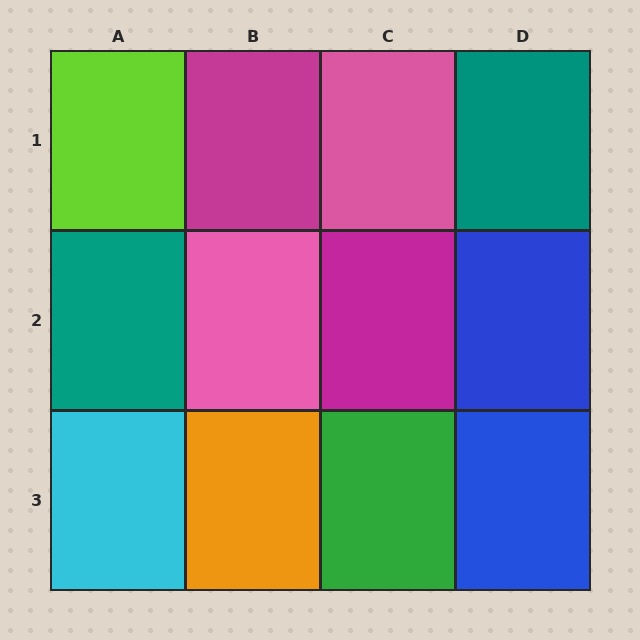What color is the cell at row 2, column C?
Magenta.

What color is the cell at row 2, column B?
Pink.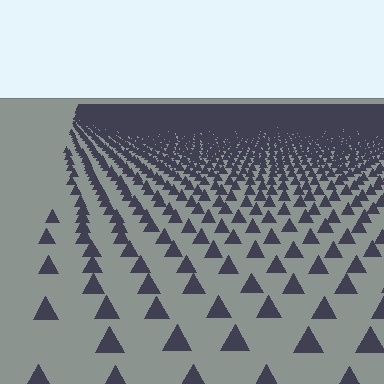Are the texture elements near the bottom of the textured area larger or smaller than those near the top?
Larger. Near the bottom, elements are closer to the viewer and appear at a bigger on-screen size.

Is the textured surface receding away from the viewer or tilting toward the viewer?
The surface is receding away from the viewer. Texture elements get smaller and denser toward the top.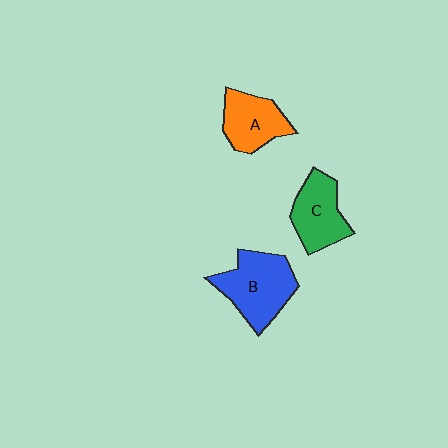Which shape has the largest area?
Shape B (blue).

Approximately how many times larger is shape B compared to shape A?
Approximately 1.4 times.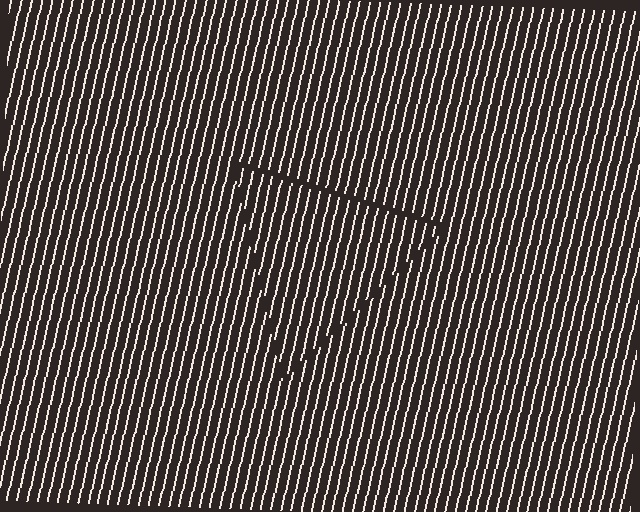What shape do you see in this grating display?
An illusory triangle. The interior of the shape contains the same grating, shifted by half a period — the contour is defined by the phase discontinuity where line-ends from the inner and outer gratings abut.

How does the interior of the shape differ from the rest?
The interior of the shape contains the same grating, shifted by half a period — the contour is defined by the phase discontinuity where line-ends from the inner and outer gratings abut.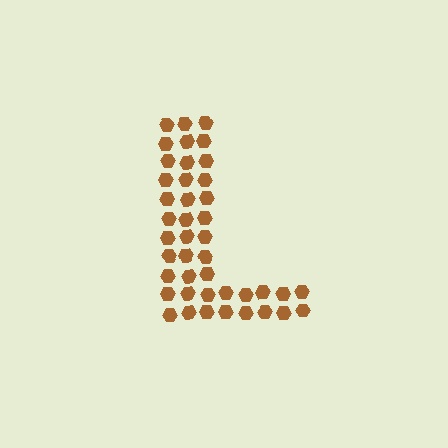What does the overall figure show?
The overall figure shows the letter L.